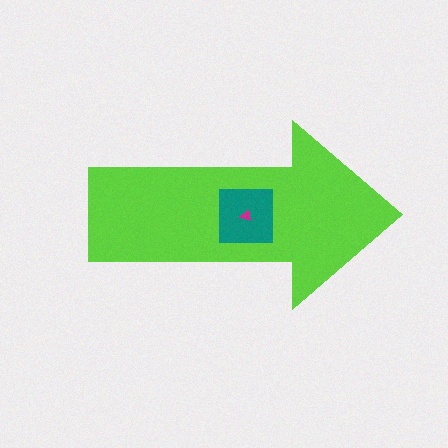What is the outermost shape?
The lime arrow.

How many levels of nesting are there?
3.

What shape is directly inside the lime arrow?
The teal square.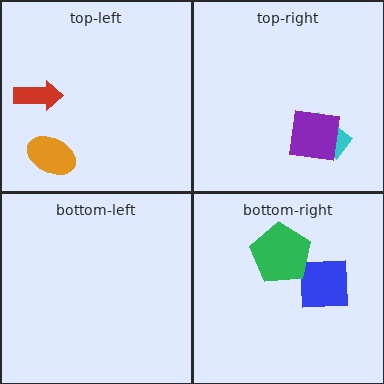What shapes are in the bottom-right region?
The blue square, the green pentagon.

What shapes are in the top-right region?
The cyan rectangle, the purple square.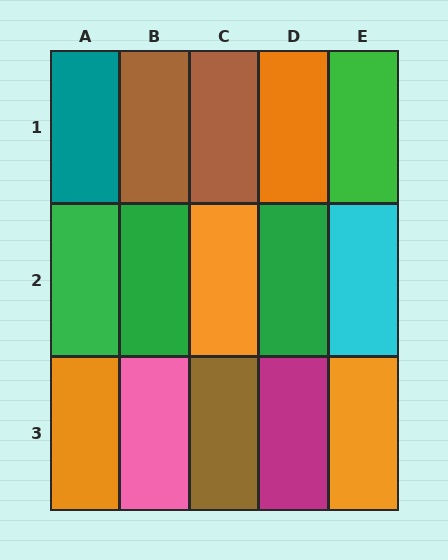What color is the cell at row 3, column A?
Orange.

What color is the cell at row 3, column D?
Magenta.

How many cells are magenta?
1 cell is magenta.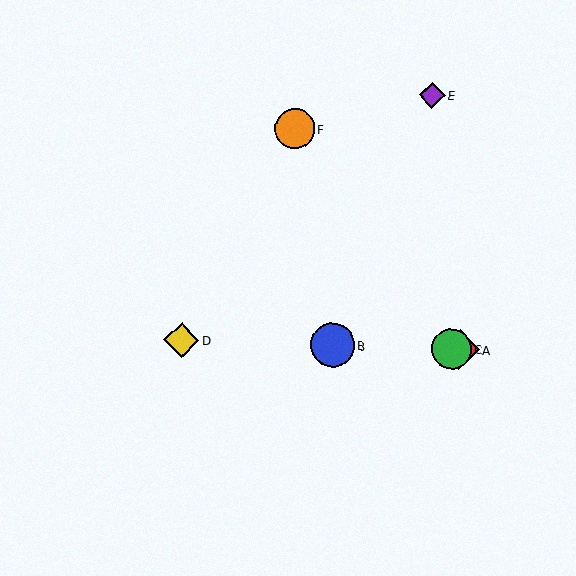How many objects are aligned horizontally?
4 objects (A, B, C, D) are aligned horizontally.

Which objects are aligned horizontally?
Objects A, B, C, D are aligned horizontally.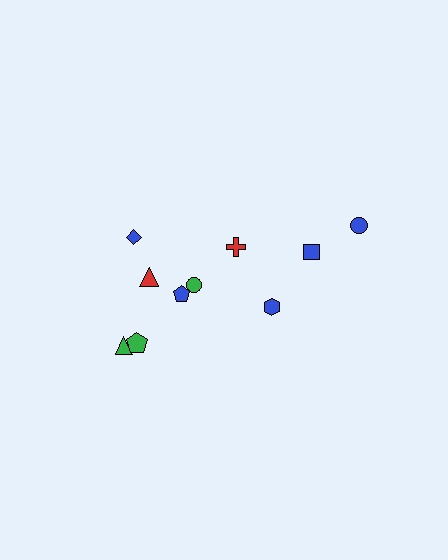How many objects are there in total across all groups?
There are 10 objects.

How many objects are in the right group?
There are 4 objects.